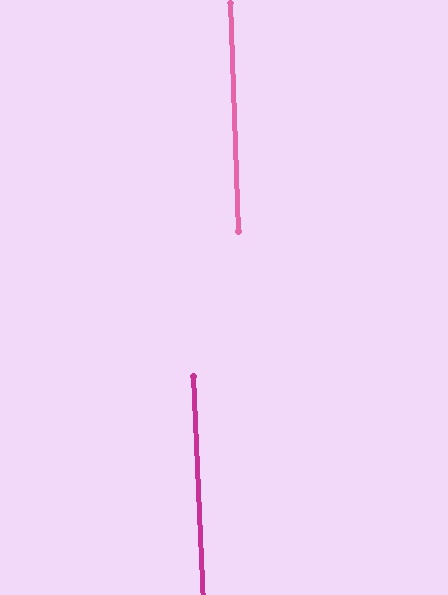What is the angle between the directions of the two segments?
Approximately 1 degree.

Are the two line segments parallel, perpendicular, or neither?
Parallel — their directions differ by only 0.8°.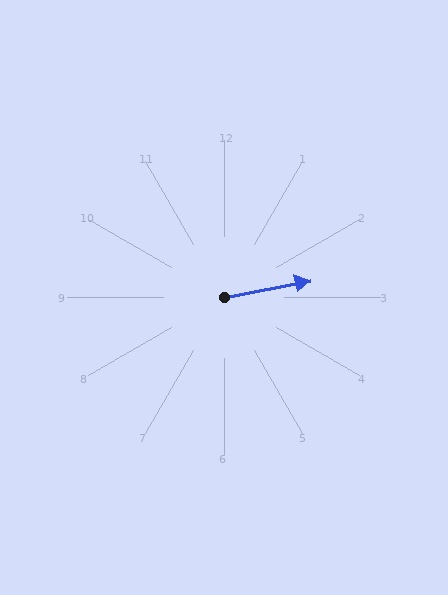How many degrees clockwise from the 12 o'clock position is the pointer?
Approximately 79 degrees.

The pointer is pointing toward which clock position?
Roughly 3 o'clock.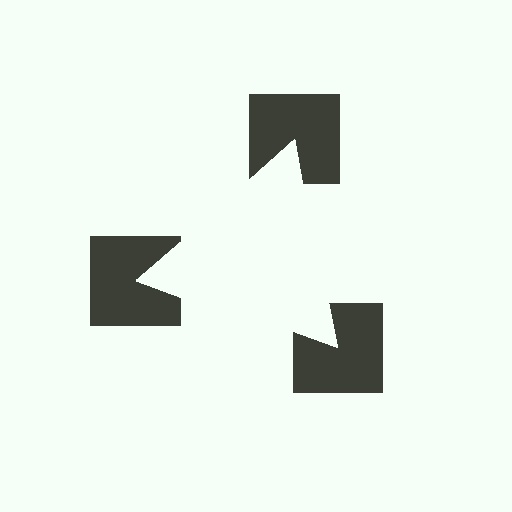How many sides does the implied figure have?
3 sides.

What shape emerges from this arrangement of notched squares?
An illusory triangle — its edges are inferred from the aligned wedge cuts in the notched squares, not physically drawn.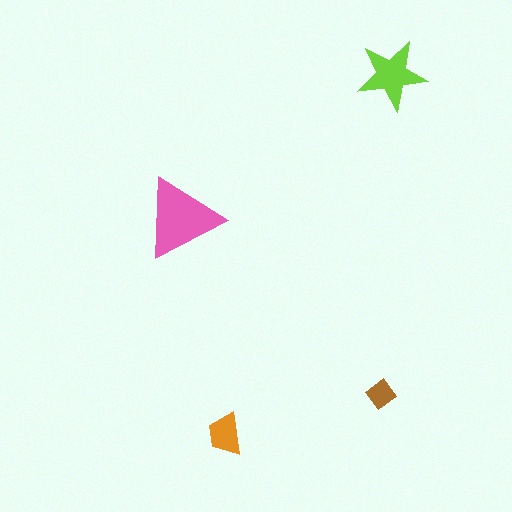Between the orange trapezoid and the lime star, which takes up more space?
The lime star.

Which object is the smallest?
The brown diamond.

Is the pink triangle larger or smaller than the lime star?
Larger.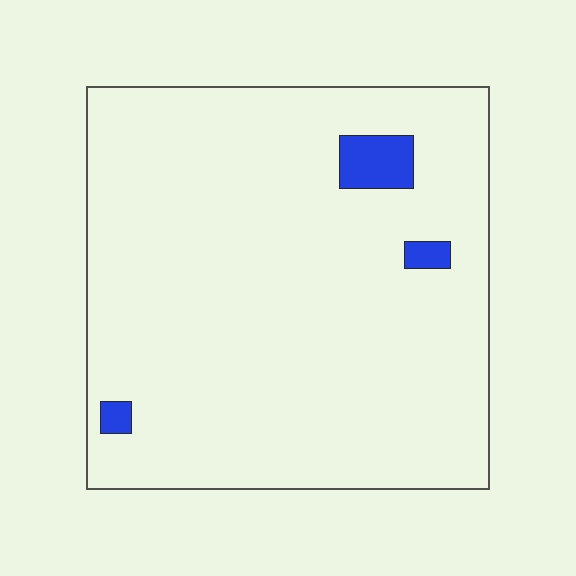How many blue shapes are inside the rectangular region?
3.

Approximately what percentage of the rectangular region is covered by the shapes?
Approximately 5%.